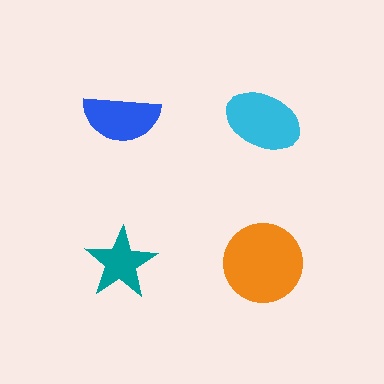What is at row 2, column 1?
A teal star.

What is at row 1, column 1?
A blue semicircle.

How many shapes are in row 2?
2 shapes.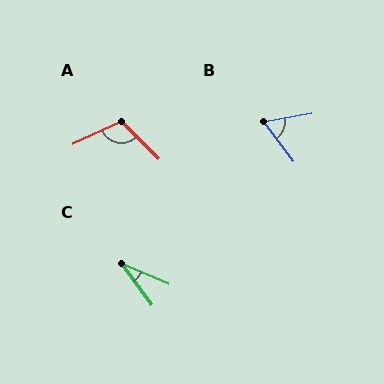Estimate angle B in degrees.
Approximately 63 degrees.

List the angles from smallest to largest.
C (31°), B (63°), A (109°).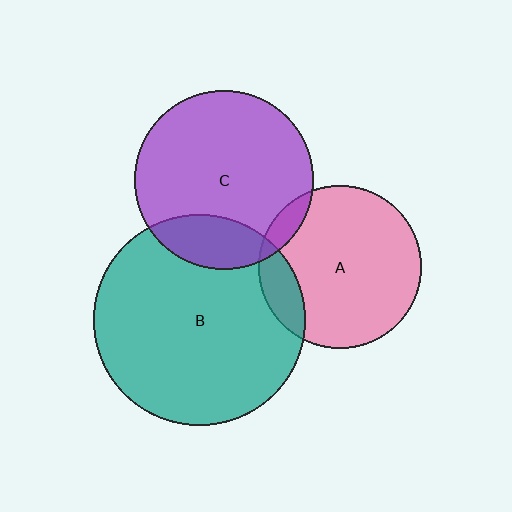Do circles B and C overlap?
Yes.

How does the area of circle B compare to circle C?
Approximately 1.4 times.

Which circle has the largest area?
Circle B (teal).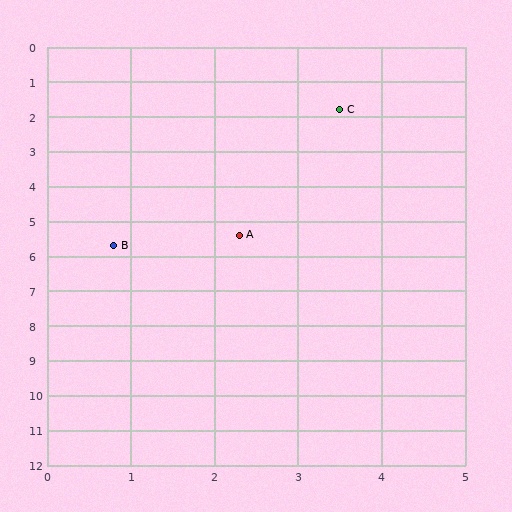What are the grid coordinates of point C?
Point C is at approximately (3.5, 1.8).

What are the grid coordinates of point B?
Point B is at approximately (0.8, 5.7).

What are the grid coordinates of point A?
Point A is at approximately (2.3, 5.4).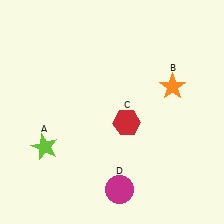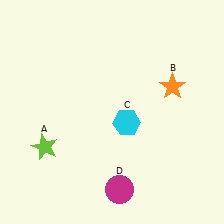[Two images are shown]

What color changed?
The hexagon (C) changed from red in Image 1 to cyan in Image 2.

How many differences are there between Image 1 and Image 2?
There is 1 difference between the two images.